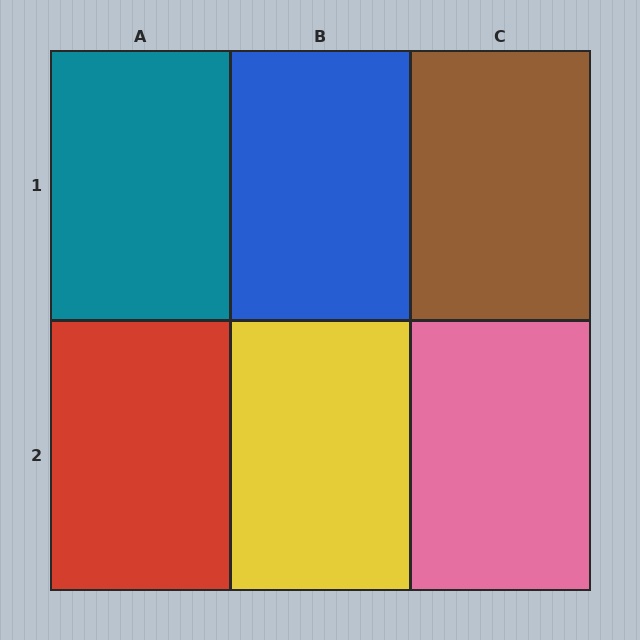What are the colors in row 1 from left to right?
Teal, blue, brown.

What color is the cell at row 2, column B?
Yellow.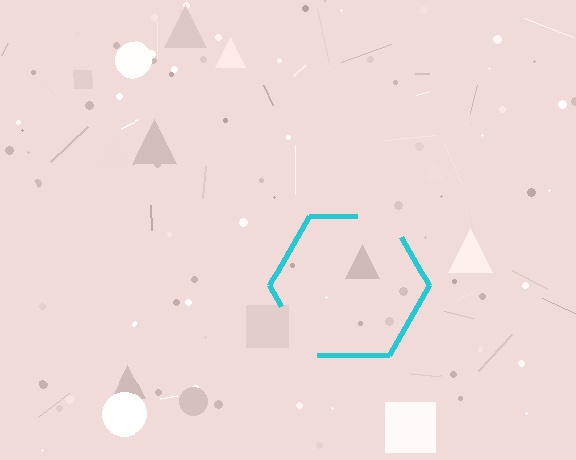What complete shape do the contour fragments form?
The contour fragments form a hexagon.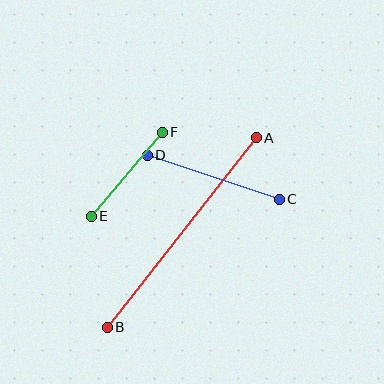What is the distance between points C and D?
The distance is approximately 139 pixels.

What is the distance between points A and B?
The distance is approximately 241 pixels.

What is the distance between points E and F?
The distance is approximately 110 pixels.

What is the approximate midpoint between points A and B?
The midpoint is at approximately (182, 233) pixels.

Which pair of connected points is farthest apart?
Points A and B are farthest apart.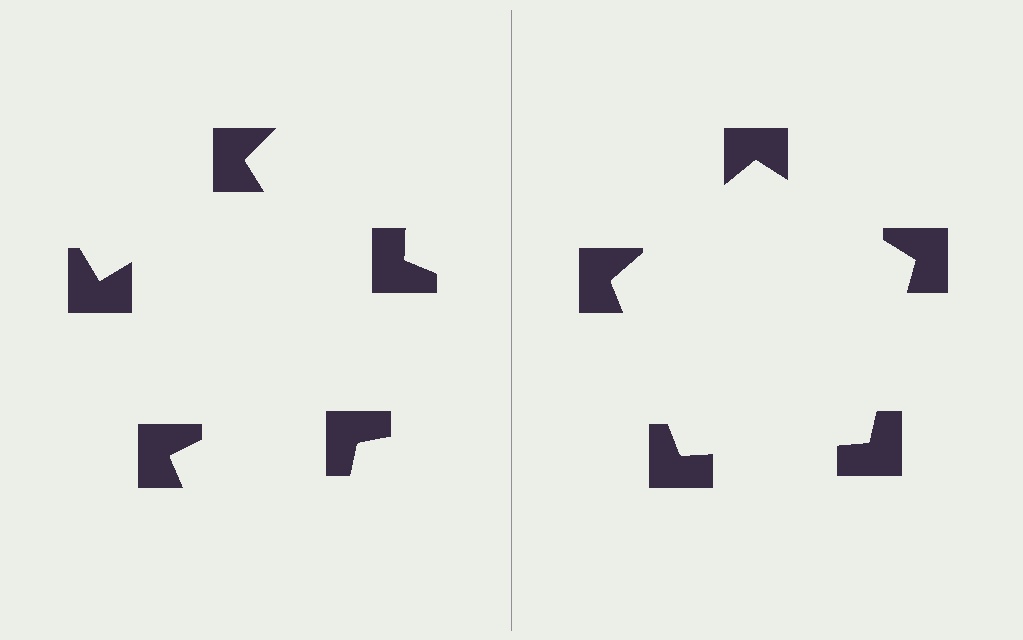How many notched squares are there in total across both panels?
10 — 5 on each side.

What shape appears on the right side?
An illusory pentagon.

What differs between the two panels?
The notched squares are positioned identically on both sides; only the wedge orientations differ. On the right they align to a pentagon; on the left they are misaligned.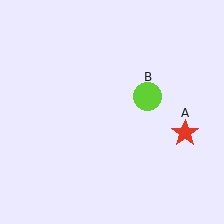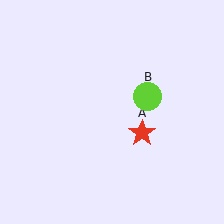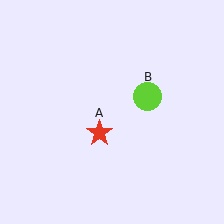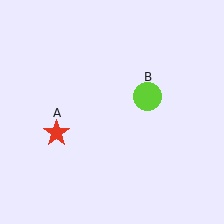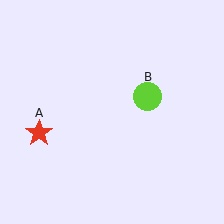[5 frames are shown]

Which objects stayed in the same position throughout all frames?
Lime circle (object B) remained stationary.